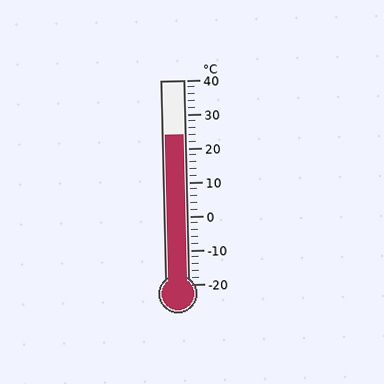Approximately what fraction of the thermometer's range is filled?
The thermometer is filled to approximately 75% of its range.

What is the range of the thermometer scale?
The thermometer scale ranges from -20°C to 40°C.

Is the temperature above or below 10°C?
The temperature is above 10°C.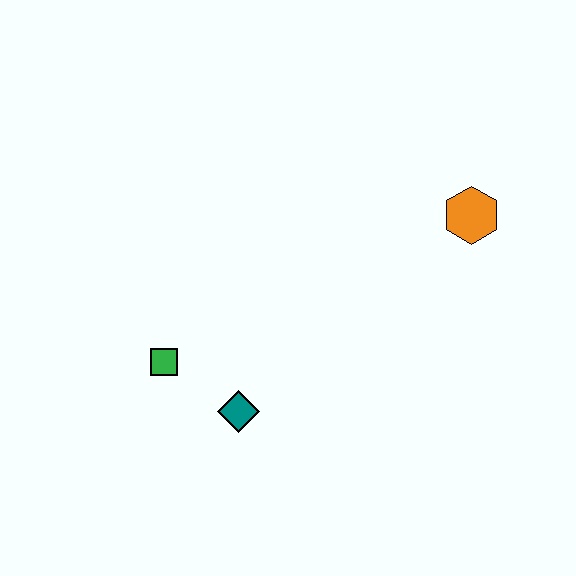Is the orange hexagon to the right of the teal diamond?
Yes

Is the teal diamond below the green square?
Yes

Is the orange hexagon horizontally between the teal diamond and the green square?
No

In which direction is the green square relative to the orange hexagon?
The green square is to the left of the orange hexagon.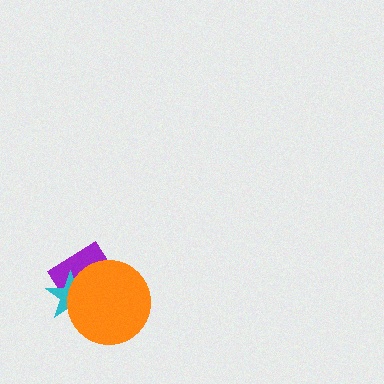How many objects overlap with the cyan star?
2 objects overlap with the cyan star.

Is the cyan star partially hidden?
Yes, it is partially covered by another shape.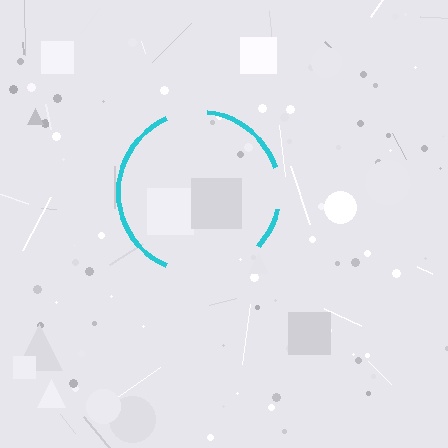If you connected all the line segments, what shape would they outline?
They would outline a circle.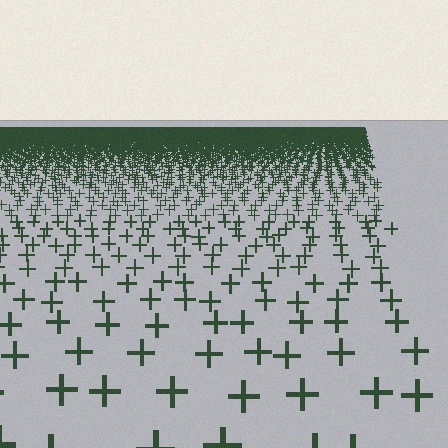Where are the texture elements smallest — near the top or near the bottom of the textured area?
Near the top.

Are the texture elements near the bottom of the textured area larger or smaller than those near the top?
Larger. Near the bottom, elements are closer to the viewer and appear at a bigger on-screen size.